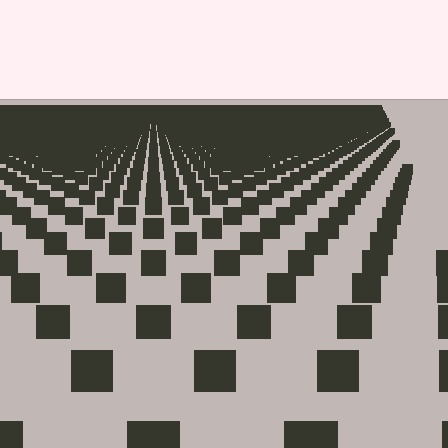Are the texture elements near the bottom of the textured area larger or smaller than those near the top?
Larger. Near the bottom, elements are closer to the viewer and appear at a bigger on-screen size.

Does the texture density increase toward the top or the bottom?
Density increases toward the top.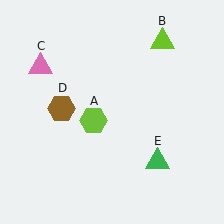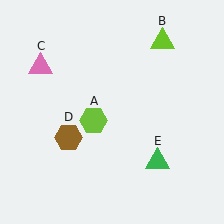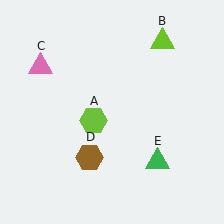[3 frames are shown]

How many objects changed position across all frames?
1 object changed position: brown hexagon (object D).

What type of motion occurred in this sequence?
The brown hexagon (object D) rotated counterclockwise around the center of the scene.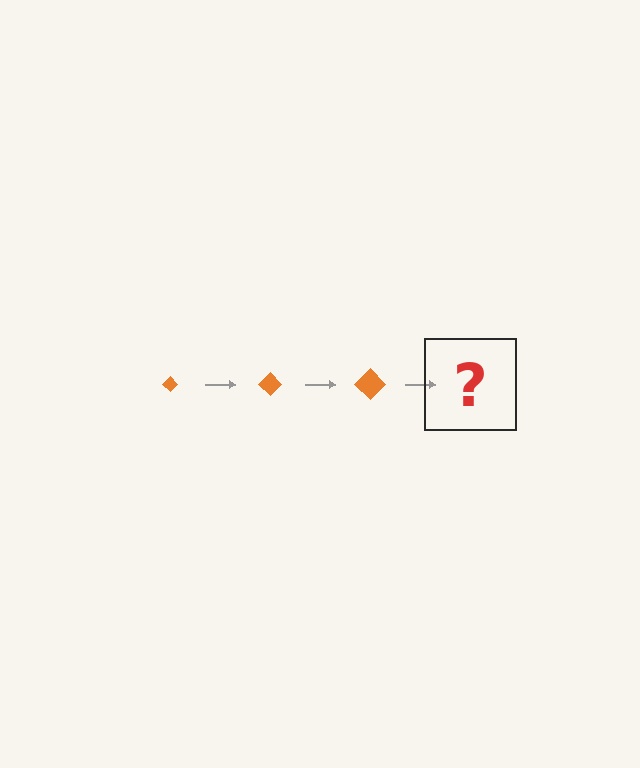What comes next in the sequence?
The next element should be an orange diamond, larger than the previous one.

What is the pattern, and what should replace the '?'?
The pattern is that the diamond gets progressively larger each step. The '?' should be an orange diamond, larger than the previous one.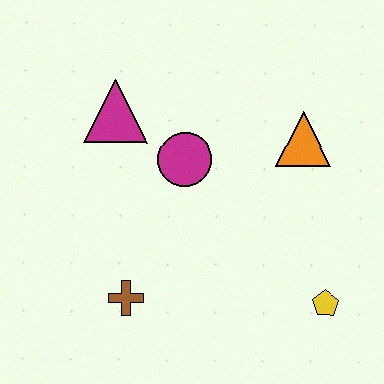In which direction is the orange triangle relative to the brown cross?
The orange triangle is to the right of the brown cross.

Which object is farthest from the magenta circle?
The yellow pentagon is farthest from the magenta circle.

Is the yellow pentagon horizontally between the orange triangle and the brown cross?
No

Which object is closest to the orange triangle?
The magenta circle is closest to the orange triangle.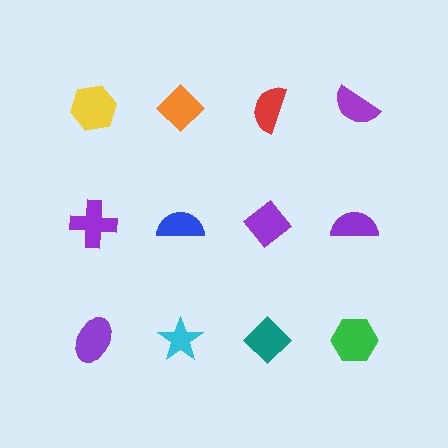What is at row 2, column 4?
A purple semicircle.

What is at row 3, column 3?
A teal diamond.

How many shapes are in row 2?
4 shapes.